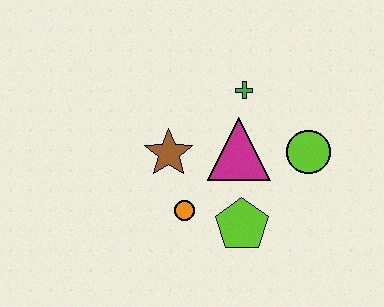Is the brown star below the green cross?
Yes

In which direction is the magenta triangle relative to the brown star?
The magenta triangle is to the right of the brown star.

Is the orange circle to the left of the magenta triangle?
Yes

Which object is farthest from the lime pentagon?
The green cross is farthest from the lime pentagon.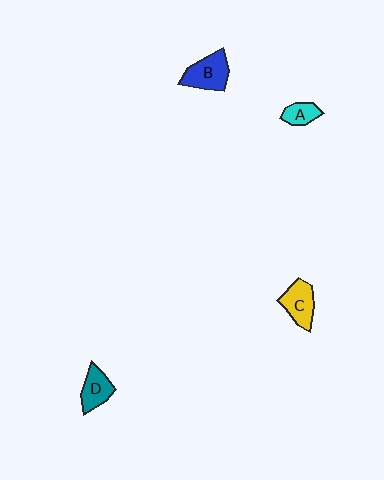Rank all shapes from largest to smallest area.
From largest to smallest: B (blue), C (yellow), D (teal), A (cyan).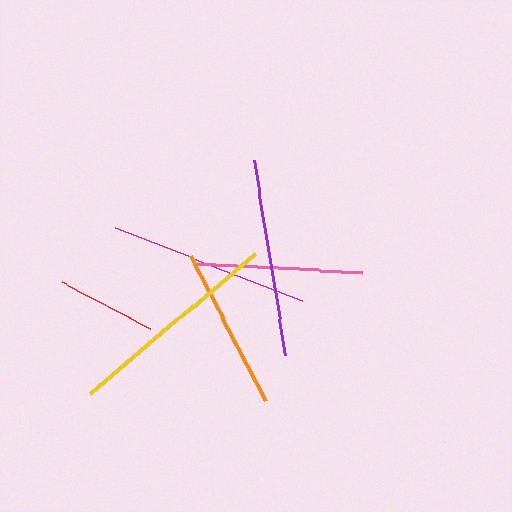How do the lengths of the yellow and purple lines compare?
The yellow and purple lines are approximately the same length.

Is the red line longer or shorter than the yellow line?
The yellow line is longer than the red line.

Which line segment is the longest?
The yellow line is the longest at approximately 217 pixels.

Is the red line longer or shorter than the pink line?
The pink line is longer than the red line.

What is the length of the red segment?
The red segment is approximately 100 pixels long.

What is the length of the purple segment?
The purple segment is approximately 198 pixels long.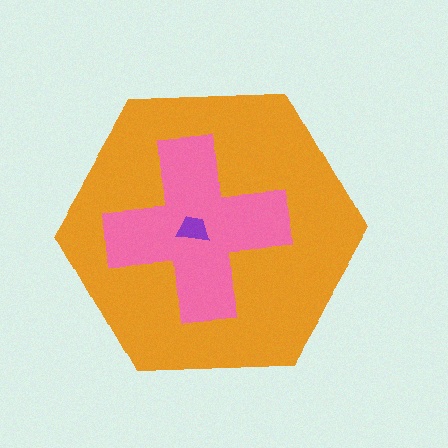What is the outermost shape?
The orange hexagon.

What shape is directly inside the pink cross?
The purple trapezoid.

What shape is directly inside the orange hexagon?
The pink cross.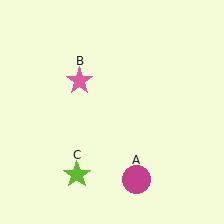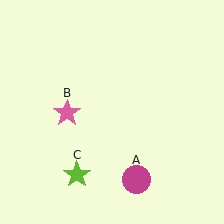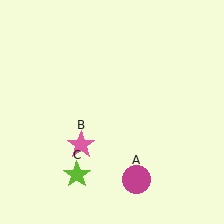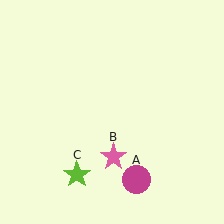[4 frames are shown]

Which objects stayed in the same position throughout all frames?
Magenta circle (object A) and lime star (object C) remained stationary.